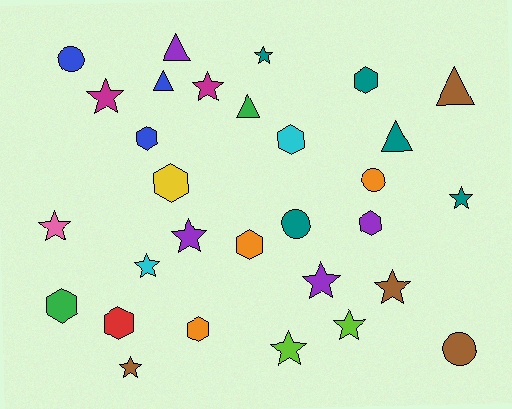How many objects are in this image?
There are 30 objects.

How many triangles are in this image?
There are 5 triangles.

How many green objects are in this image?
There are 2 green objects.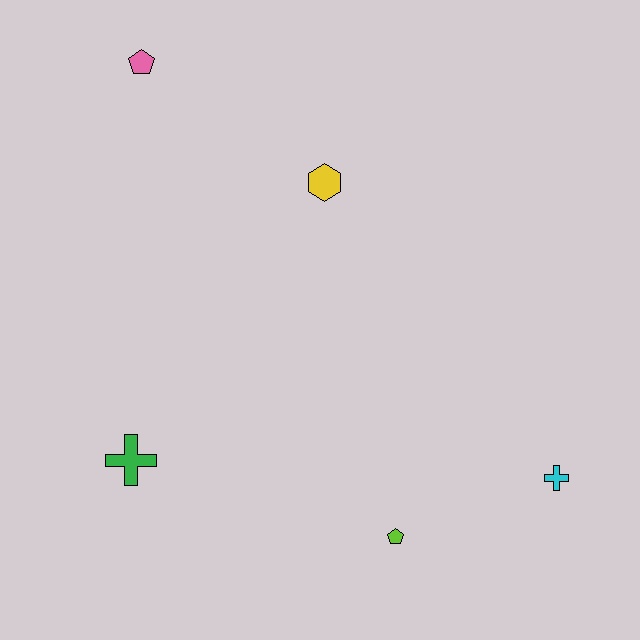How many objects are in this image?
There are 5 objects.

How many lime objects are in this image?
There is 1 lime object.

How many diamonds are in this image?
There are no diamonds.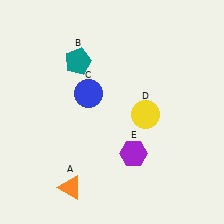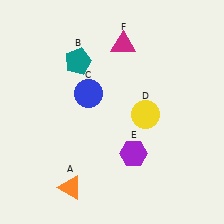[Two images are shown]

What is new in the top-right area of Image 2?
A magenta triangle (F) was added in the top-right area of Image 2.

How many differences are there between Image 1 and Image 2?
There is 1 difference between the two images.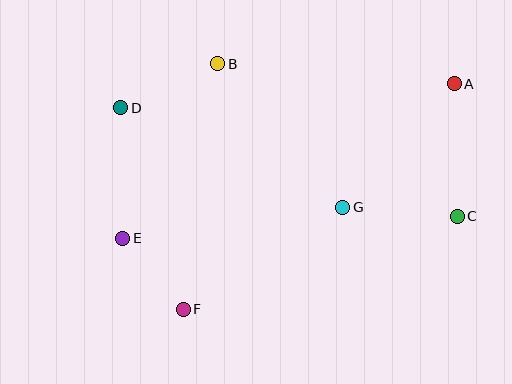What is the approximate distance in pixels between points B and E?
The distance between B and E is approximately 198 pixels.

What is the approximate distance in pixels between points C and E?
The distance between C and E is approximately 335 pixels.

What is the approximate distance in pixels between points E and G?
The distance between E and G is approximately 222 pixels.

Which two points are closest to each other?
Points E and F are closest to each other.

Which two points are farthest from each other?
Points A and E are farthest from each other.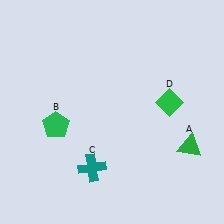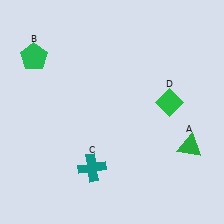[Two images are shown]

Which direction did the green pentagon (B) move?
The green pentagon (B) moved up.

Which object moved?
The green pentagon (B) moved up.